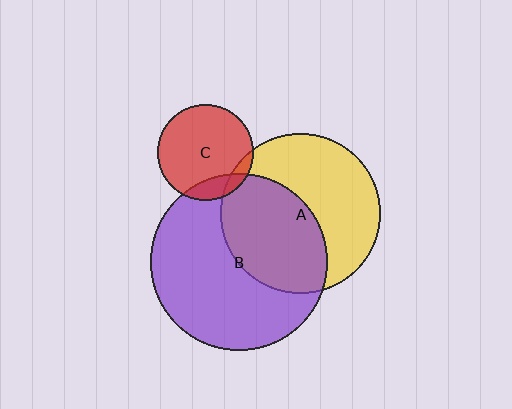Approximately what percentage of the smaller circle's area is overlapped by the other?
Approximately 10%.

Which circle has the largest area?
Circle B (purple).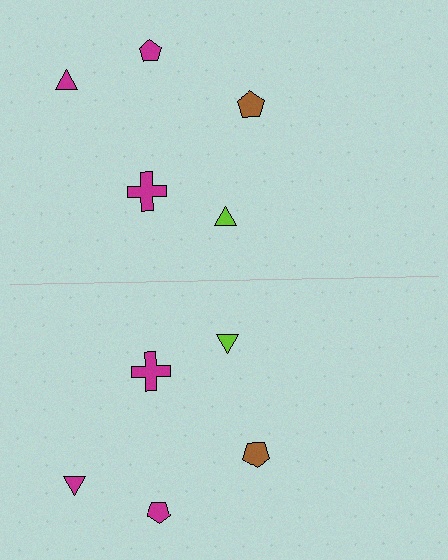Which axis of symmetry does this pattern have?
The pattern has a horizontal axis of symmetry running through the center of the image.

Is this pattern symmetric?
Yes, this pattern has bilateral (reflection) symmetry.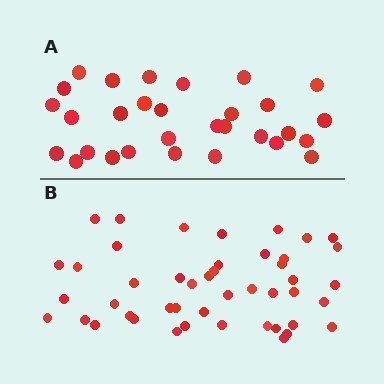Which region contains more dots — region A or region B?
Region B (the bottom region) has more dots.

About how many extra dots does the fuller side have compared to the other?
Region B has approximately 15 more dots than region A.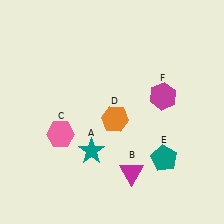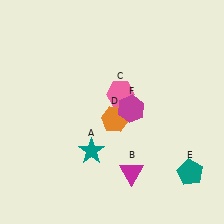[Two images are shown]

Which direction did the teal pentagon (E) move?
The teal pentagon (E) moved right.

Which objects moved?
The objects that moved are: the pink hexagon (C), the teal pentagon (E), the magenta hexagon (F).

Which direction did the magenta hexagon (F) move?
The magenta hexagon (F) moved left.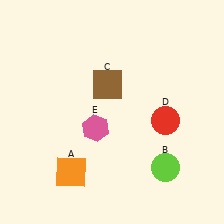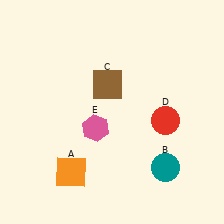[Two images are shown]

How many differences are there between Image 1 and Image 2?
There is 1 difference between the two images.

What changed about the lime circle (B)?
In Image 1, B is lime. In Image 2, it changed to teal.